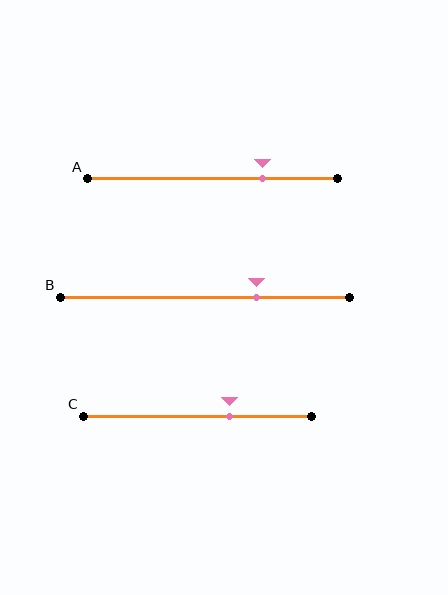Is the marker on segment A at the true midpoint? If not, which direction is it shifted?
No, the marker on segment A is shifted to the right by about 20% of the segment length.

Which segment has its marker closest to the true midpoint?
Segment C has its marker closest to the true midpoint.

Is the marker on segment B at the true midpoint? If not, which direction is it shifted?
No, the marker on segment B is shifted to the right by about 18% of the segment length.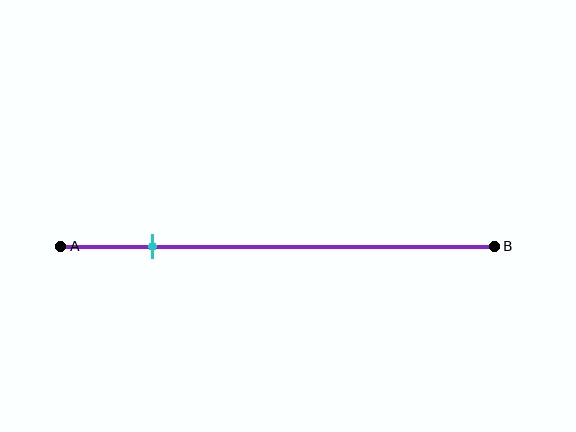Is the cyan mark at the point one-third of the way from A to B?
No, the mark is at about 20% from A, not at the 33% one-third point.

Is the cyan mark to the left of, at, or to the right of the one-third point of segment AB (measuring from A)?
The cyan mark is to the left of the one-third point of segment AB.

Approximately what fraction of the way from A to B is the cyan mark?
The cyan mark is approximately 20% of the way from A to B.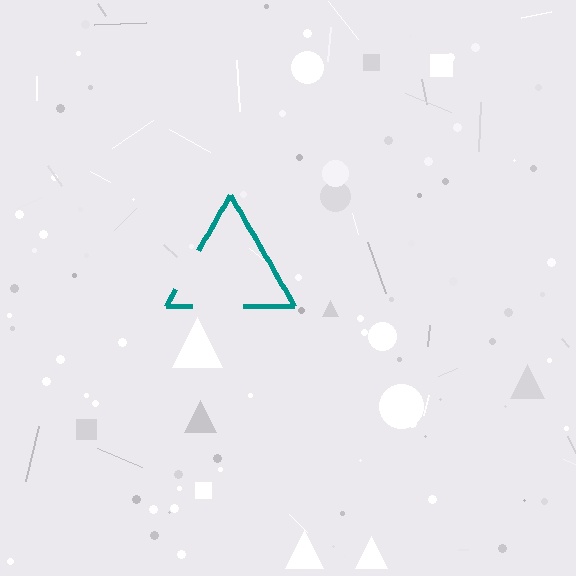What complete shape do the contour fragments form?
The contour fragments form a triangle.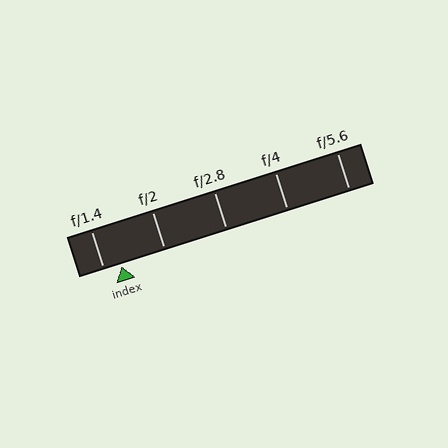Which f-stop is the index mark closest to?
The index mark is closest to f/1.4.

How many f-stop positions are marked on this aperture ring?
There are 5 f-stop positions marked.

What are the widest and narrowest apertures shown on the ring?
The widest aperture shown is f/1.4 and the narrowest is f/5.6.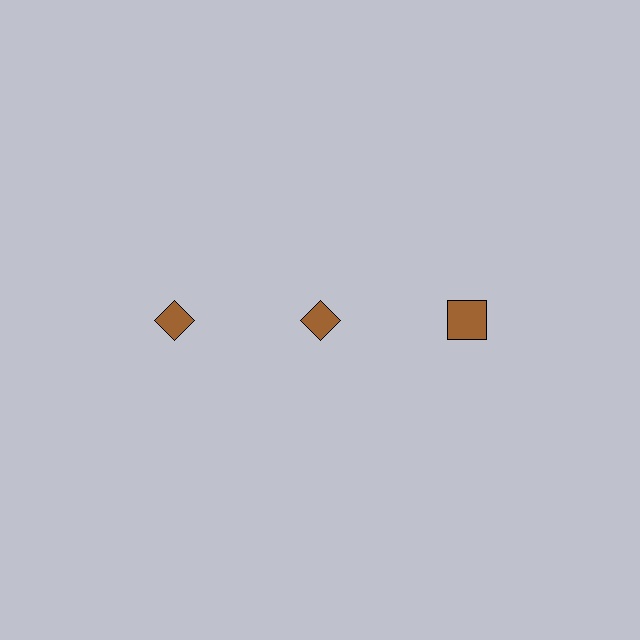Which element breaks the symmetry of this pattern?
The brown square in the top row, center column breaks the symmetry. All other shapes are brown diamonds.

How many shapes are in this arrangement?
There are 3 shapes arranged in a grid pattern.